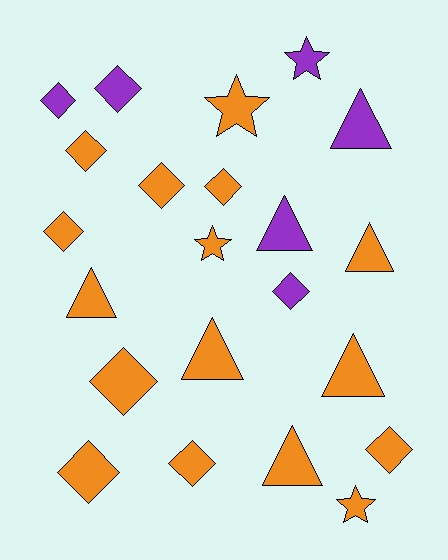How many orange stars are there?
There are 3 orange stars.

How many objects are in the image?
There are 22 objects.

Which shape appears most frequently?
Diamond, with 11 objects.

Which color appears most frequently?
Orange, with 16 objects.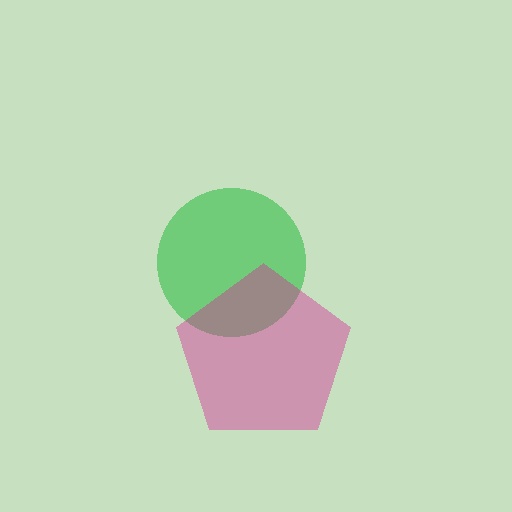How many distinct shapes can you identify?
There are 2 distinct shapes: a green circle, a magenta pentagon.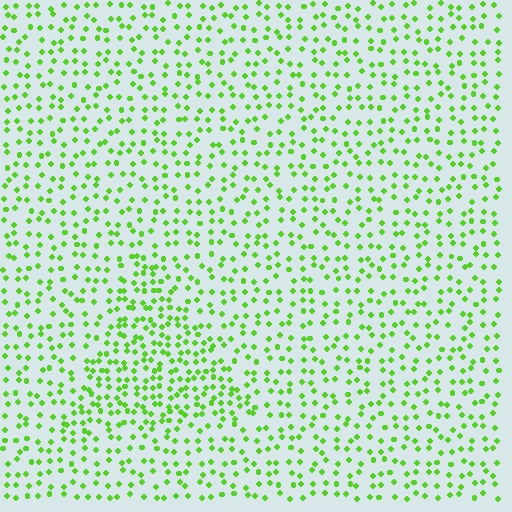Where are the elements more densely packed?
The elements are more densely packed inside the triangle boundary.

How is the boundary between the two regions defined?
The boundary is defined by a change in element density (approximately 1.7x ratio). All elements are the same color, size, and shape.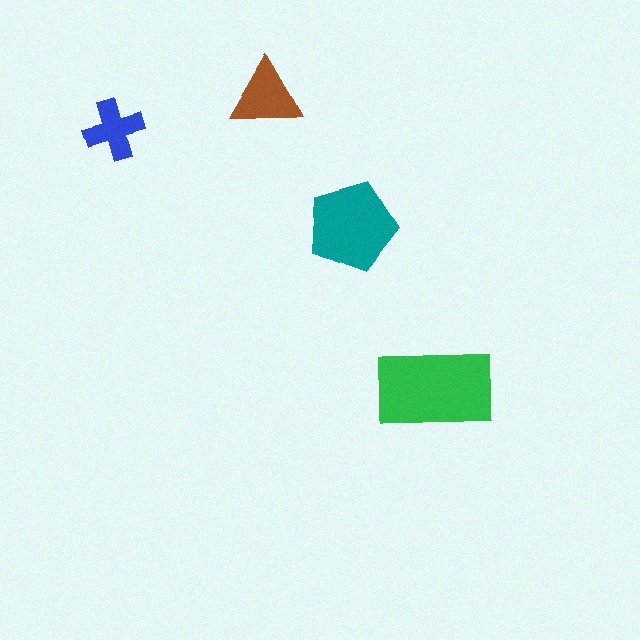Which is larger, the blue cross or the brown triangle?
The brown triangle.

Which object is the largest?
The green rectangle.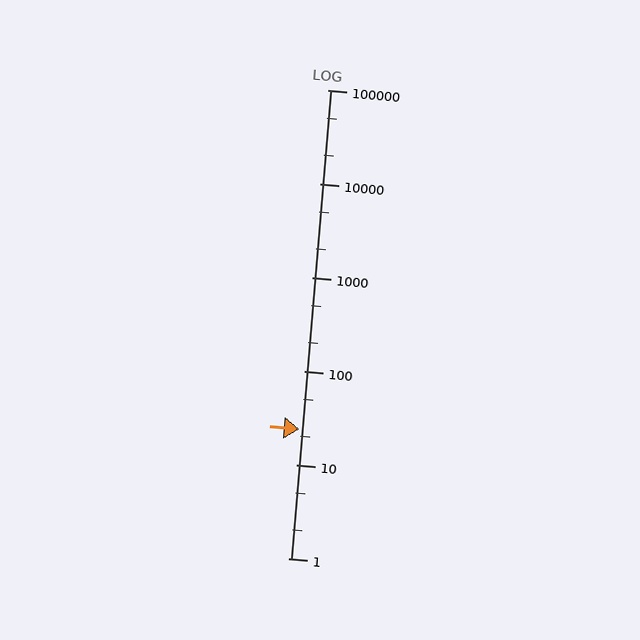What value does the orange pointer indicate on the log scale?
The pointer indicates approximately 24.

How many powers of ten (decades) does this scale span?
The scale spans 5 decades, from 1 to 100000.